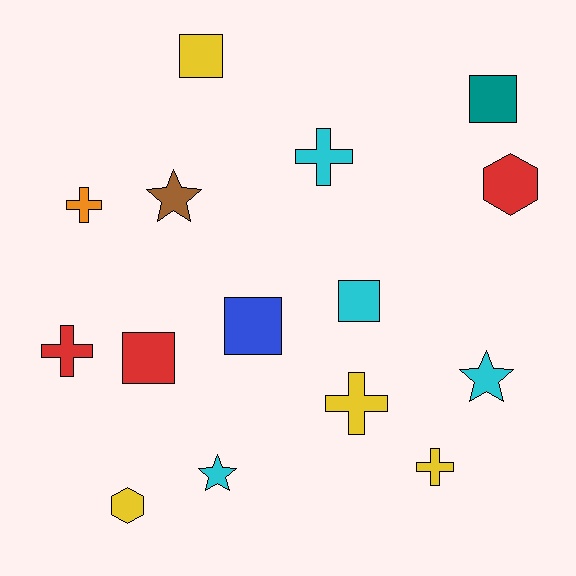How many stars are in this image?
There are 3 stars.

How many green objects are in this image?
There are no green objects.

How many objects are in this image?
There are 15 objects.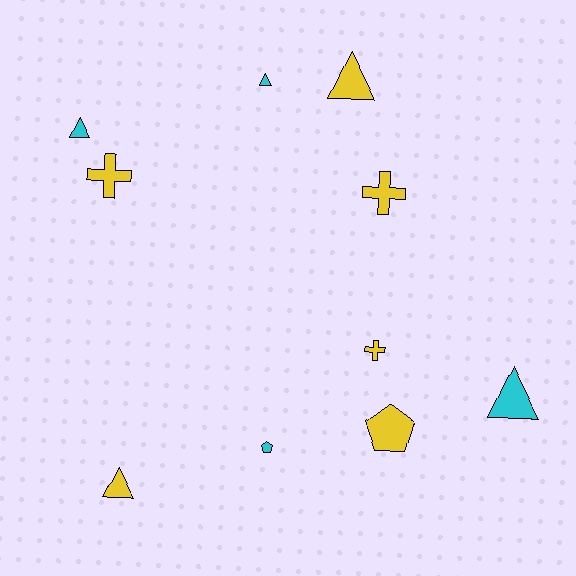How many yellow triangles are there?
There are 2 yellow triangles.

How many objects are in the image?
There are 10 objects.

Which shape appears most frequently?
Triangle, with 5 objects.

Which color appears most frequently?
Yellow, with 6 objects.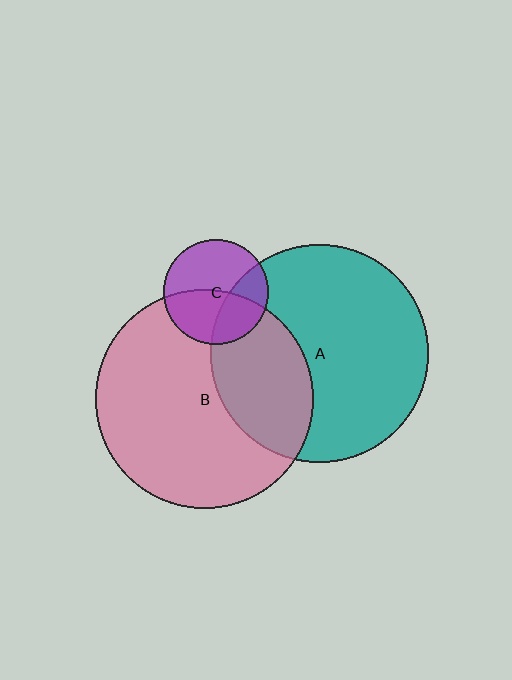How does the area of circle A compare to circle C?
Approximately 4.3 times.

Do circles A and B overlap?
Yes.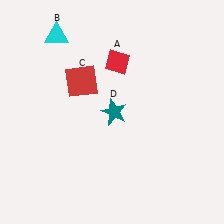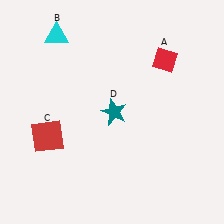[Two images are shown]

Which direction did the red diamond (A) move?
The red diamond (A) moved right.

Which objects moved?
The objects that moved are: the red diamond (A), the red square (C).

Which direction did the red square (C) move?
The red square (C) moved down.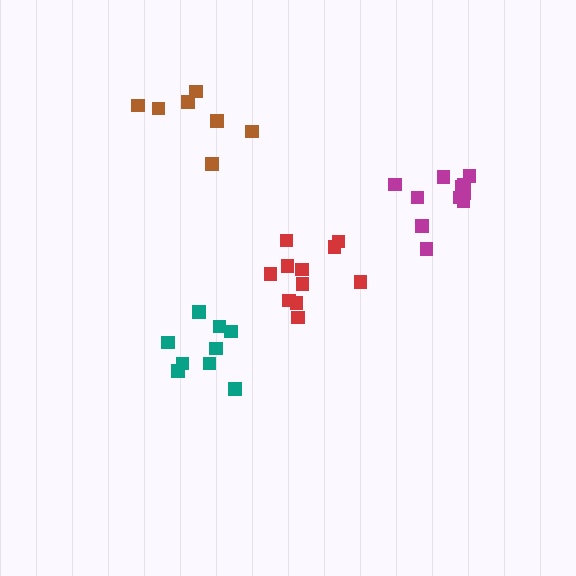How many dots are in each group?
Group 1: 11 dots, Group 2: 11 dots, Group 3: 9 dots, Group 4: 7 dots (38 total).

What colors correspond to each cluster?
The clusters are colored: red, magenta, teal, brown.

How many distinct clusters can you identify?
There are 4 distinct clusters.